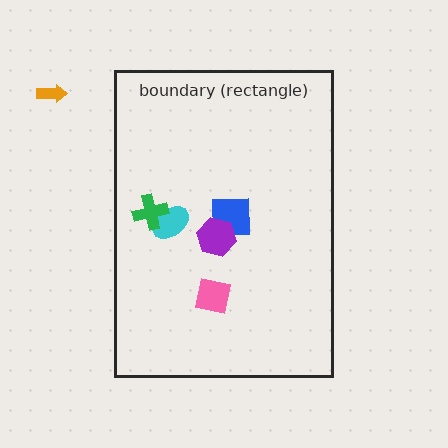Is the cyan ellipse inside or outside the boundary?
Inside.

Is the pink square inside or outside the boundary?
Inside.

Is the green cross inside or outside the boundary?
Inside.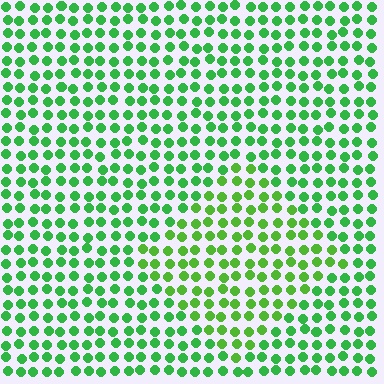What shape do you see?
I see a diamond.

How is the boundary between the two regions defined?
The boundary is defined purely by a slight shift in hue (about 23 degrees). Spacing, size, and orientation are identical on both sides.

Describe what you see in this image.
The image is filled with small green elements in a uniform arrangement. A diamond-shaped region is visible where the elements are tinted to a slightly different hue, forming a subtle color boundary.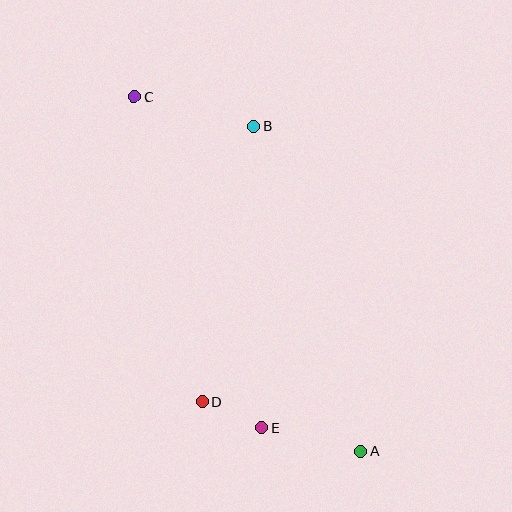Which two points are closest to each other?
Points D and E are closest to each other.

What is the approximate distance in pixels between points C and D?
The distance between C and D is approximately 313 pixels.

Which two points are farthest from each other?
Points A and C are farthest from each other.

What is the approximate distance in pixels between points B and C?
The distance between B and C is approximately 124 pixels.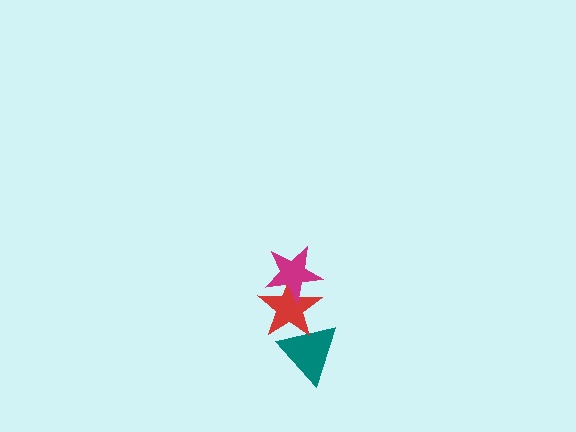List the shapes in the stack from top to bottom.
From top to bottom: the magenta star, the red star, the teal triangle.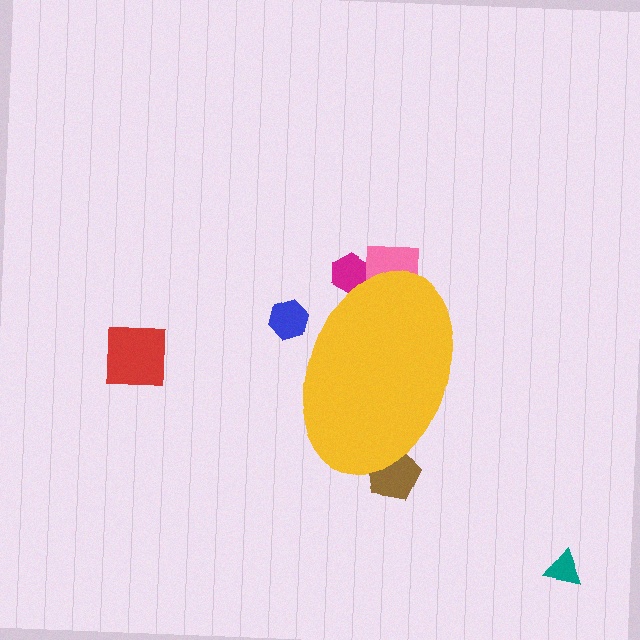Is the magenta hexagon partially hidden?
Yes, the magenta hexagon is partially hidden behind the yellow ellipse.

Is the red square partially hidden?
No, the red square is fully visible.